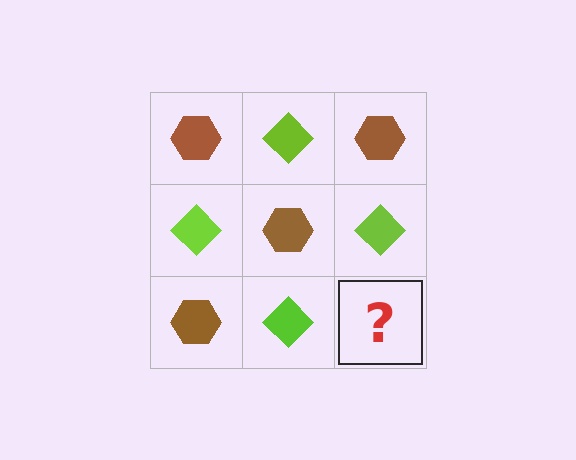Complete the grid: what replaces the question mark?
The question mark should be replaced with a brown hexagon.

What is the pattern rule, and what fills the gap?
The rule is that it alternates brown hexagon and lime diamond in a checkerboard pattern. The gap should be filled with a brown hexagon.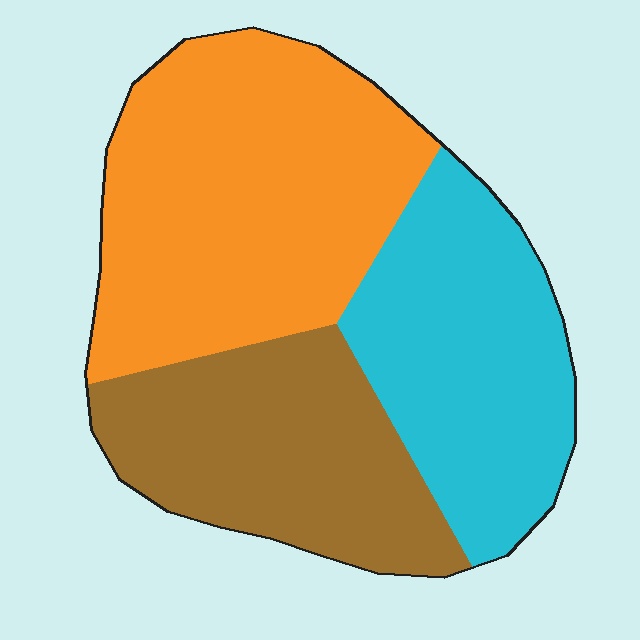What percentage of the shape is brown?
Brown covers roughly 30% of the shape.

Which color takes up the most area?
Orange, at roughly 40%.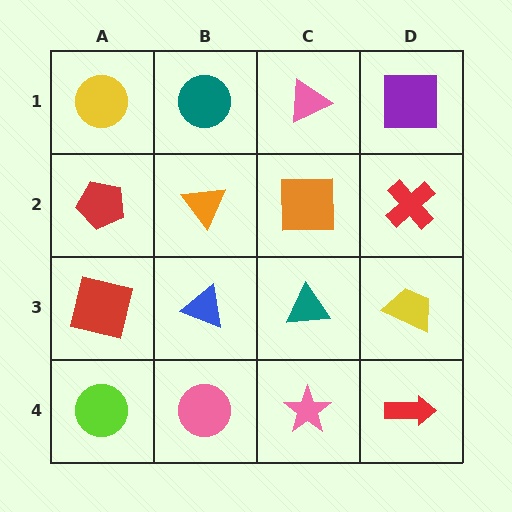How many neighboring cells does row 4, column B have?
3.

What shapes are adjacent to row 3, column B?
An orange triangle (row 2, column B), a pink circle (row 4, column B), a red square (row 3, column A), a teal triangle (row 3, column C).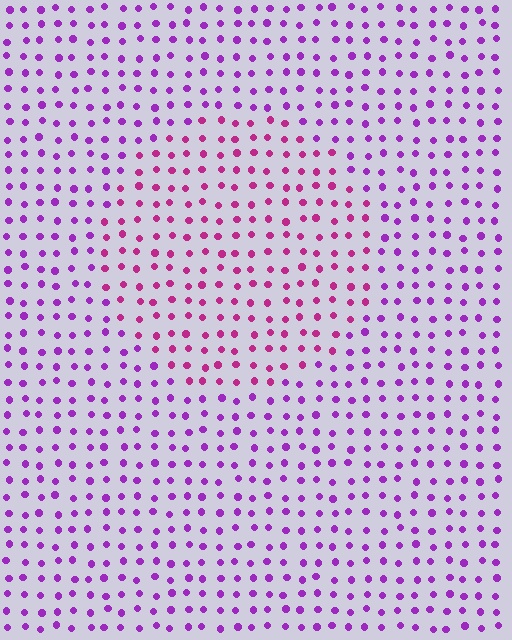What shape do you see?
I see a circle.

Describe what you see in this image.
The image is filled with small purple elements in a uniform arrangement. A circle-shaped region is visible where the elements are tinted to a slightly different hue, forming a subtle color boundary.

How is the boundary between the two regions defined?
The boundary is defined purely by a slight shift in hue (about 34 degrees). Spacing, size, and orientation are identical on both sides.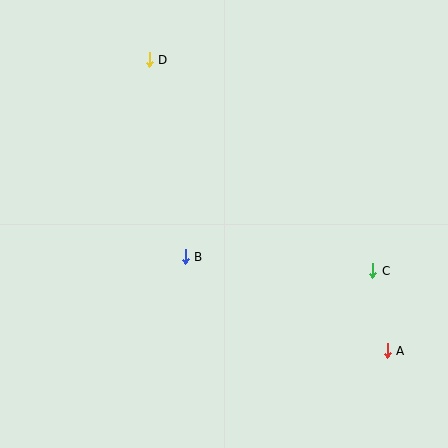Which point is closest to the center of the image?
Point B at (185, 257) is closest to the center.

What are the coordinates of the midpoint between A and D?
The midpoint between A and D is at (268, 205).